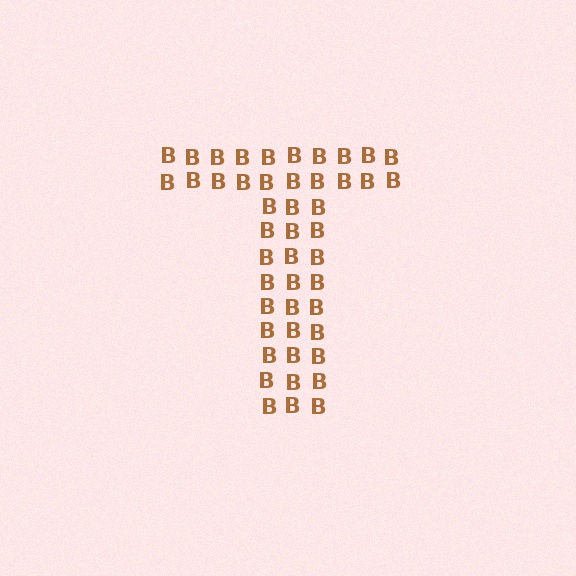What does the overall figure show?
The overall figure shows the letter T.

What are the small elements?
The small elements are letter B's.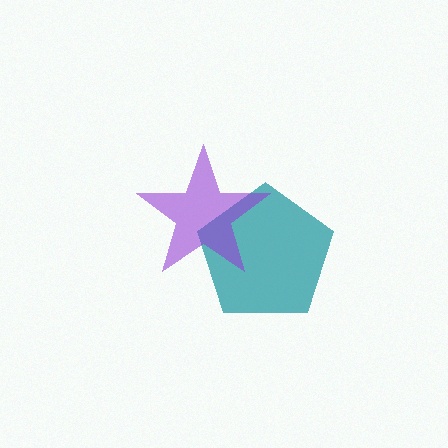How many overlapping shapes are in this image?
There are 2 overlapping shapes in the image.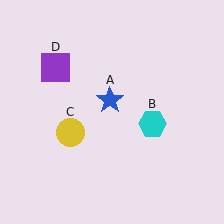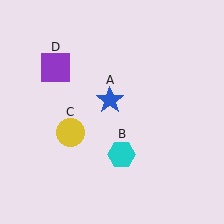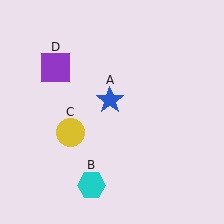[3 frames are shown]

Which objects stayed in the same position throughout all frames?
Blue star (object A) and yellow circle (object C) and purple square (object D) remained stationary.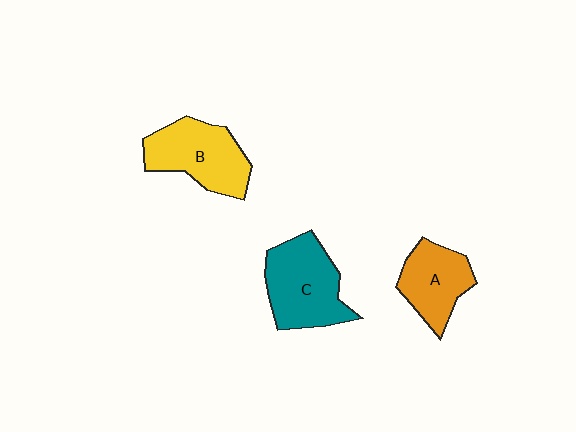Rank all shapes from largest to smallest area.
From largest to smallest: C (teal), B (yellow), A (orange).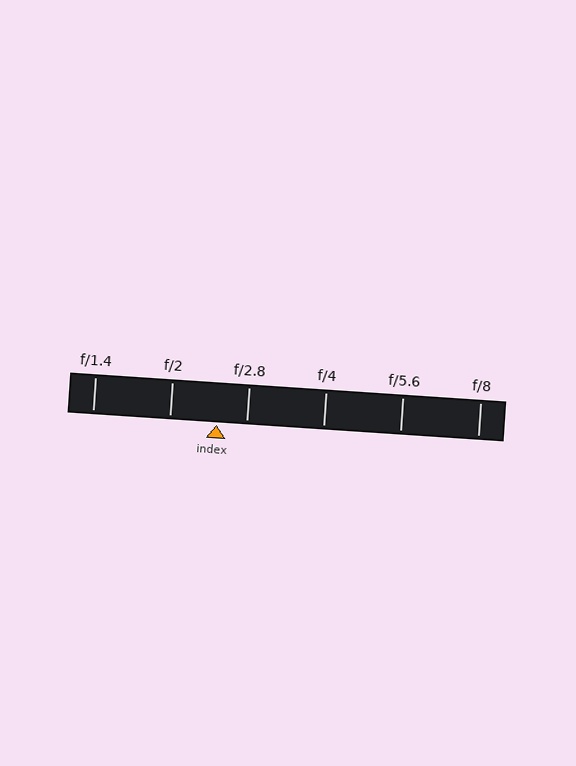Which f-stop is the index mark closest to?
The index mark is closest to f/2.8.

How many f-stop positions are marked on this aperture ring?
There are 6 f-stop positions marked.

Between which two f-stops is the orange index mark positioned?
The index mark is between f/2 and f/2.8.